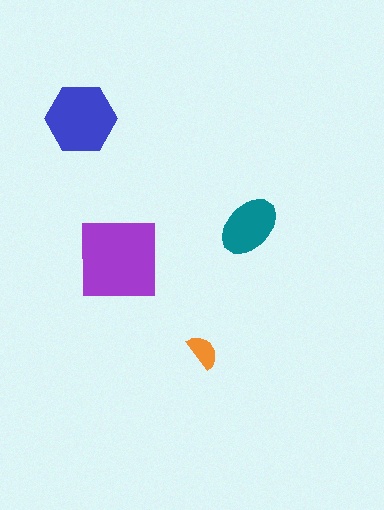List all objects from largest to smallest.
The purple square, the blue hexagon, the teal ellipse, the orange semicircle.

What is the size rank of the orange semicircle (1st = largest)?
4th.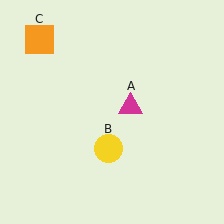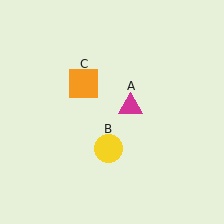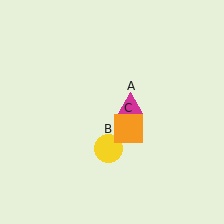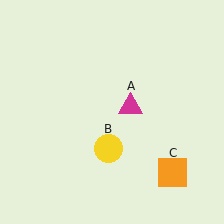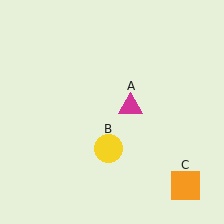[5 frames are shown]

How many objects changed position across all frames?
1 object changed position: orange square (object C).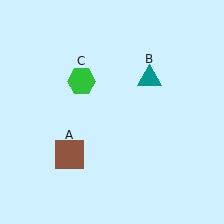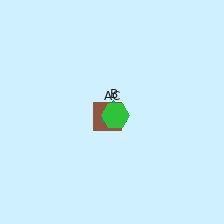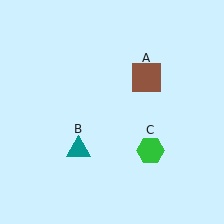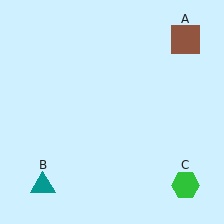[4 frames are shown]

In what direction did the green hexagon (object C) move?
The green hexagon (object C) moved down and to the right.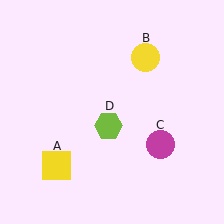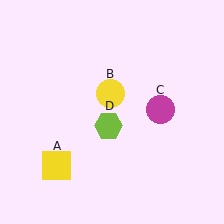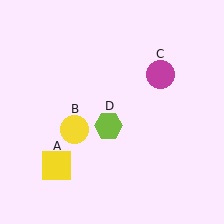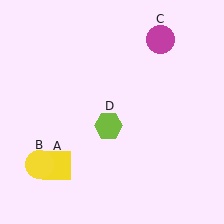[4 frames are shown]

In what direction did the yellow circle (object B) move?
The yellow circle (object B) moved down and to the left.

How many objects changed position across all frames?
2 objects changed position: yellow circle (object B), magenta circle (object C).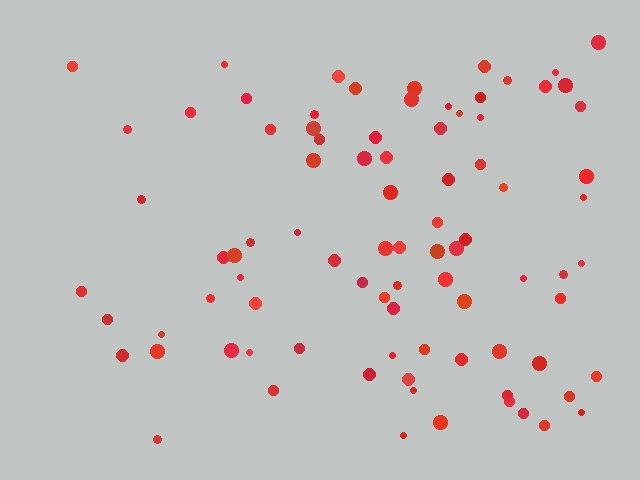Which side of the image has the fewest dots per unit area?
The left.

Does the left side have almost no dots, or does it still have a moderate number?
Still a moderate number, just noticeably fewer than the right.